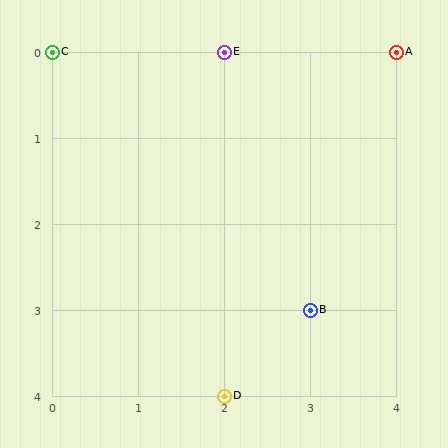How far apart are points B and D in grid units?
Points B and D are 1 column and 1 row apart (about 1.4 grid units diagonally).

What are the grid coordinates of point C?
Point C is at grid coordinates (0, 0).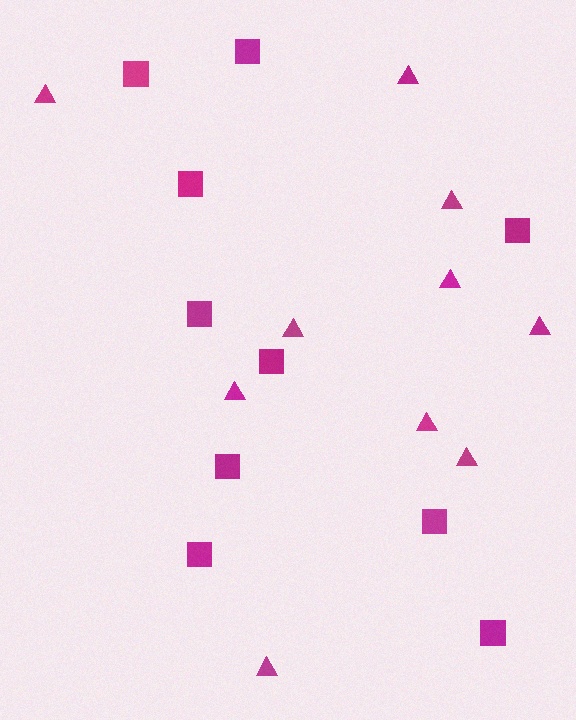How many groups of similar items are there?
There are 2 groups: one group of triangles (10) and one group of squares (10).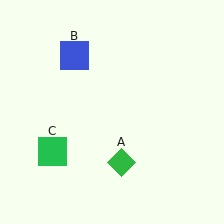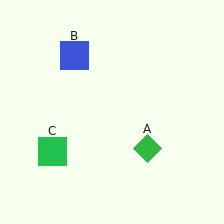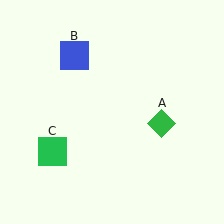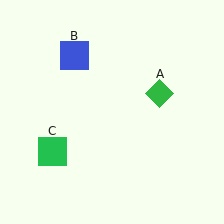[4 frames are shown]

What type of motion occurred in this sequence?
The green diamond (object A) rotated counterclockwise around the center of the scene.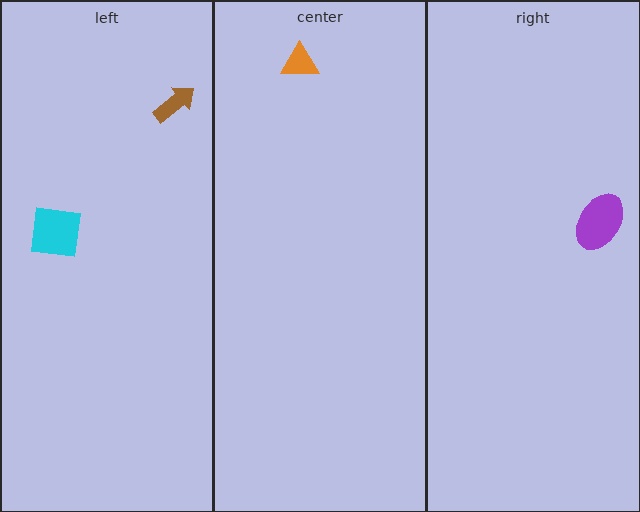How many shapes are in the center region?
1.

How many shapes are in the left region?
2.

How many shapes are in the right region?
1.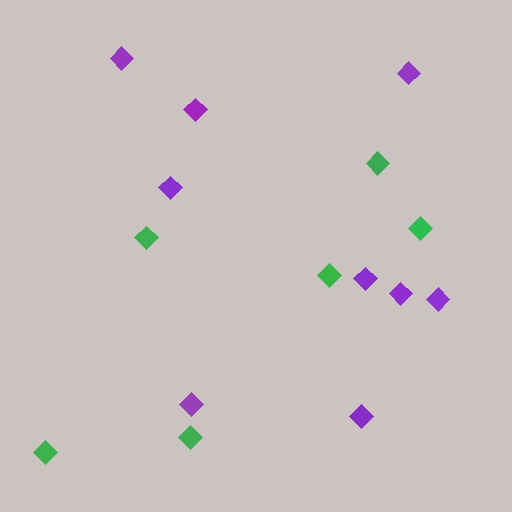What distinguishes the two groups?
There are 2 groups: one group of purple diamonds (9) and one group of green diamonds (6).